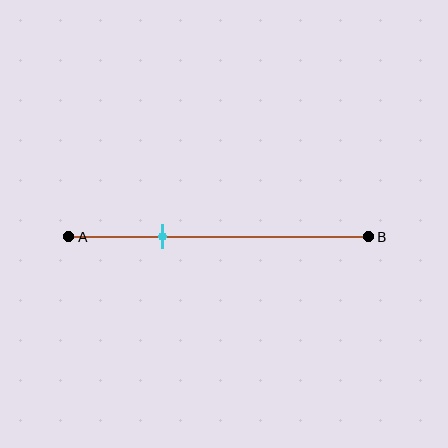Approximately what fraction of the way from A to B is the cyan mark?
The cyan mark is approximately 30% of the way from A to B.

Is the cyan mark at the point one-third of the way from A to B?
Yes, the mark is approximately at the one-third point.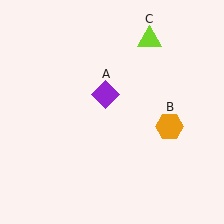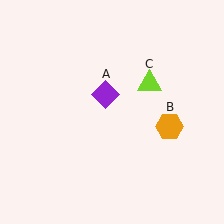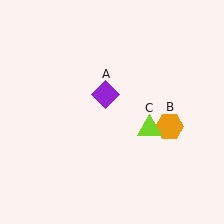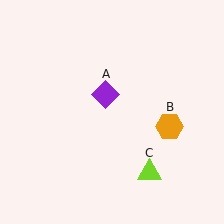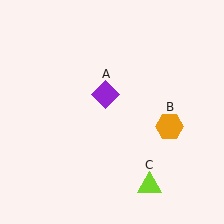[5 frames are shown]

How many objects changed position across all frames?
1 object changed position: lime triangle (object C).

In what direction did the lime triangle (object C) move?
The lime triangle (object C) moved down.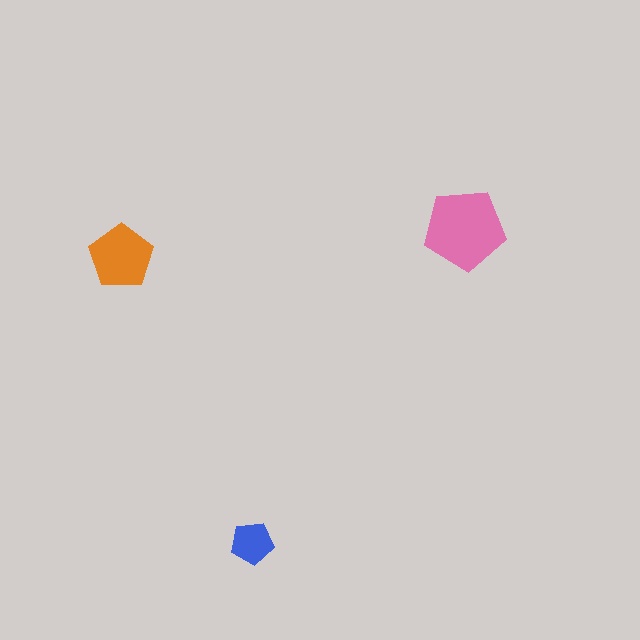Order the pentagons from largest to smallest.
the pink one, the orange one, the blue one.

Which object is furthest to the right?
The pink pentagon is rightmost.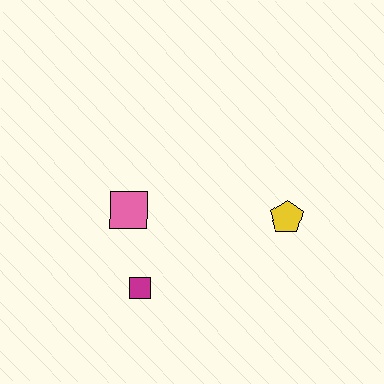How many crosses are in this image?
There are no crosses.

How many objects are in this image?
There are 3 objects.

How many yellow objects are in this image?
There is 1 yellow object.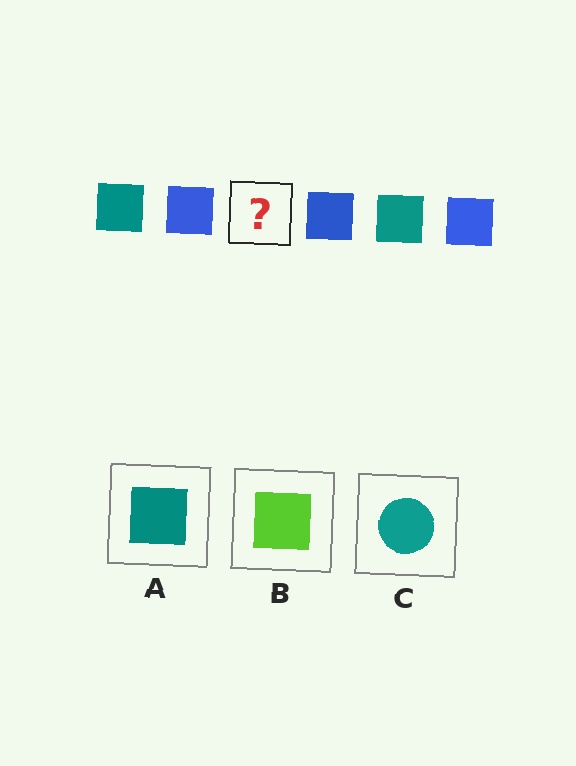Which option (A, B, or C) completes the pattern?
A.